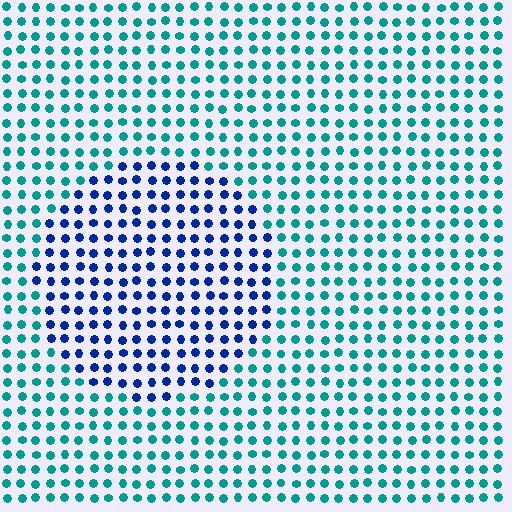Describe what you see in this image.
The image is filled with small teal elements in a uniform arrangement. A circle-shaped region is visible where the elements are tinted to a slightly different hue, forming a subtle color boundary.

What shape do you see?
I see a circle.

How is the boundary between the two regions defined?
The boundary is defined purely by a slight shift in hue (about 50 degrees). Spacing, size, and orientation are identical on both sides.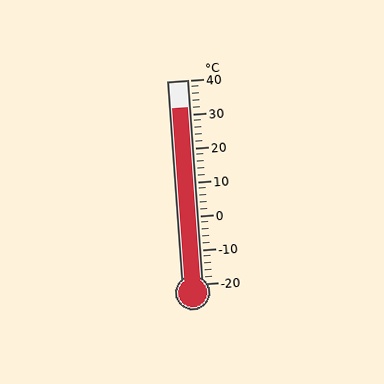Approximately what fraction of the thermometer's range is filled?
The thermometer is filled to approximately 85% of its range.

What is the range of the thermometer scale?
The thermometer scale ranges from -20°C to 40°C.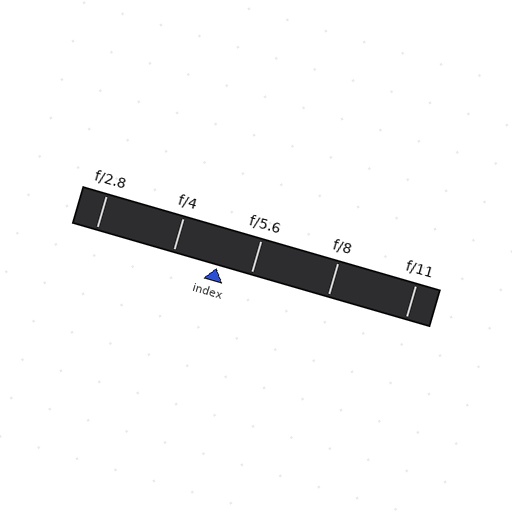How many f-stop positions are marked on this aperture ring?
There are 5 f-stop positions marked.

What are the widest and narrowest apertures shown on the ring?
The widest aperture shown is f/2.8 and the narrowest is f/11.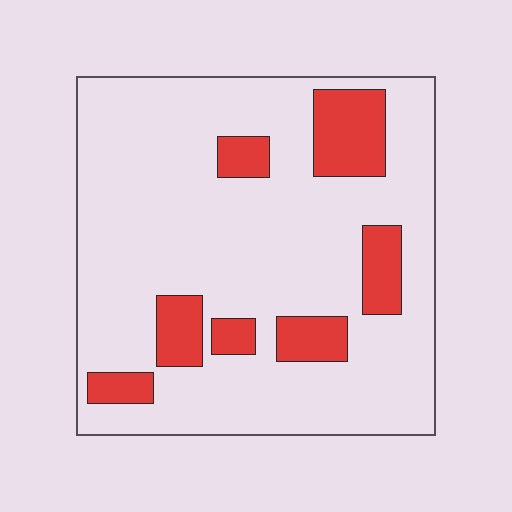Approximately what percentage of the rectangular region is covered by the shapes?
Approximately 20%.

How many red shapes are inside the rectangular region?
7.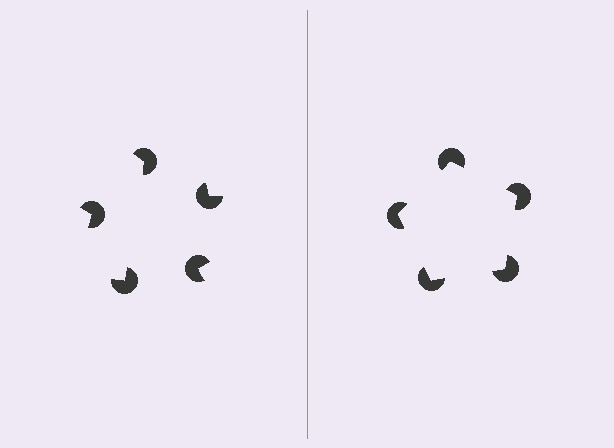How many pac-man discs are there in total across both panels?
10 — 5 on each side.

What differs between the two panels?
The pac-man discs are positioned identically on both sides; only the wedge orientations differ. On the right they align to a pentagon; on the left they are misaligned.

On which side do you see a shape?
An illusory pentagon appears on the right side. On the left side the wedge cuts are rotated, so no coherent shape forms.